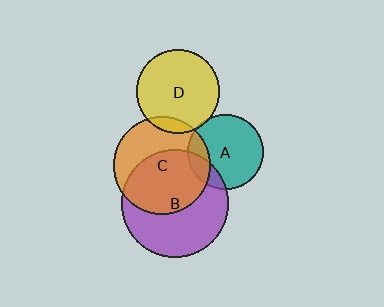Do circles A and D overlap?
Yes.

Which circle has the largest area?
Circle B (purple).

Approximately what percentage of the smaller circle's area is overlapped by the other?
Approximately 5%.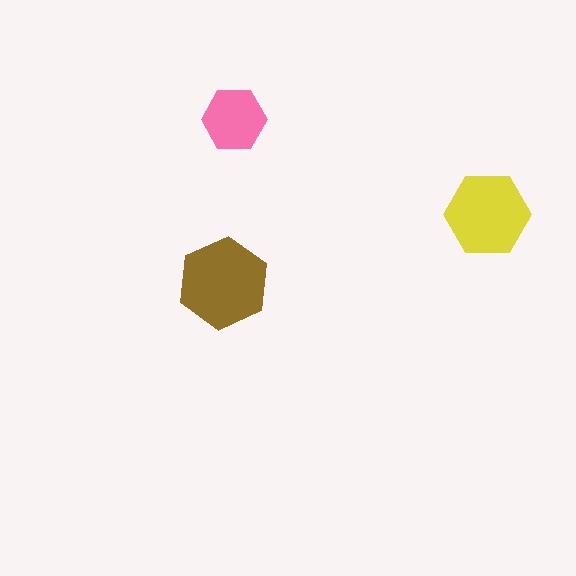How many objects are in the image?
There are 3 objects in the image.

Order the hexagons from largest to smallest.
the brown one, the yellow one, the pink one.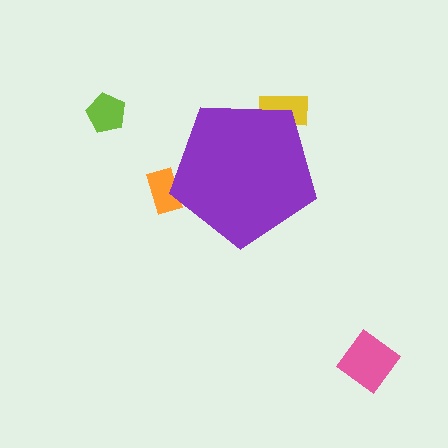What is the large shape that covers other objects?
A purple pentagon.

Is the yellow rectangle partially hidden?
Yes, the yellow rectangle is partially hidden behind the purple pentagon.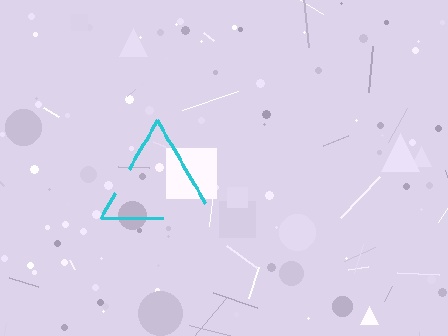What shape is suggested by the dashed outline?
The dashed outline suggests a triangle.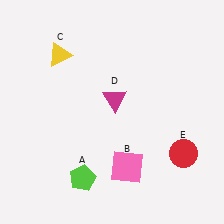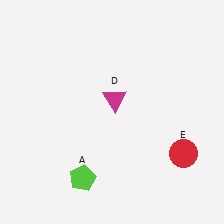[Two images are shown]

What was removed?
The pink square (B), the yellow triangle (C) were removed in Image 2.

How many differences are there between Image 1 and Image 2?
There are 2 differences between the two images.